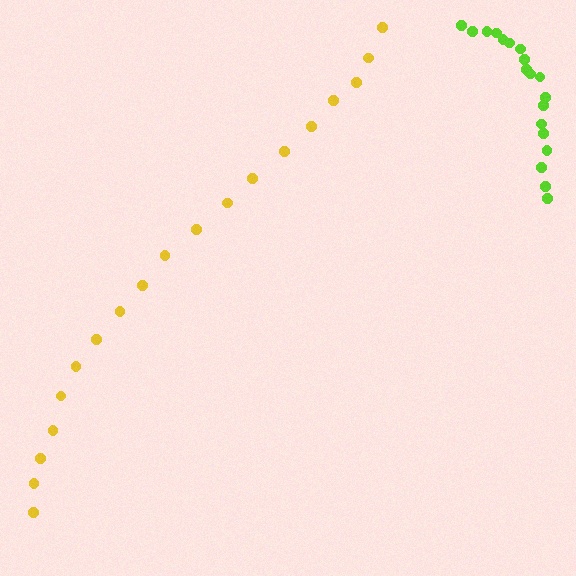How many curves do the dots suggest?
There are 2 distinct paths.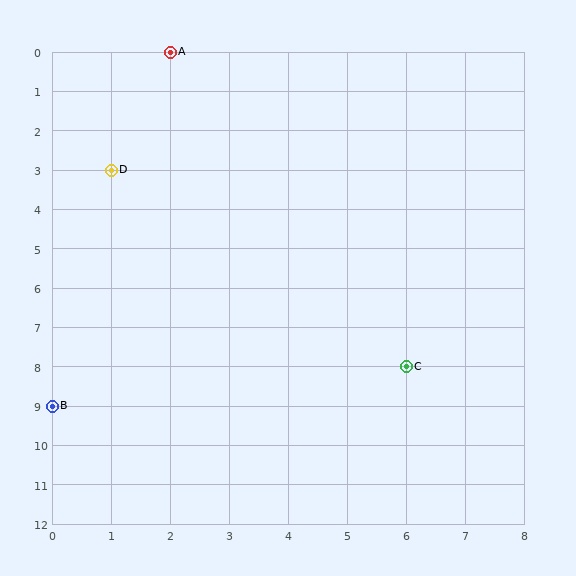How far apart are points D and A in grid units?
Points D and A are 1 column and 3 rows apart (about 3.2 grid units diagonally).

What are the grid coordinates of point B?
Point B is at grid coordinates (0, 9).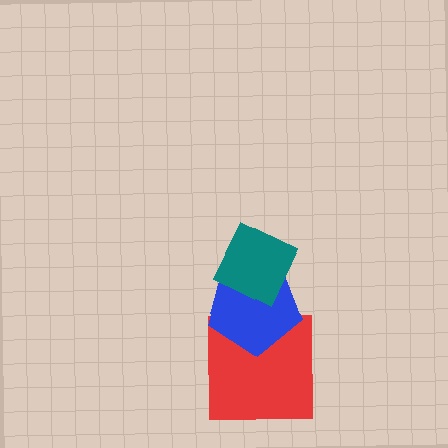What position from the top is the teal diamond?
The teal diamond is 1st from the top.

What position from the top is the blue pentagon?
The blue pentagon is 2nd from the top.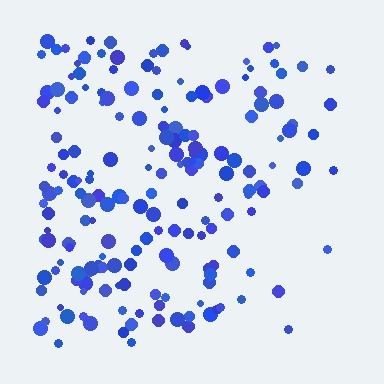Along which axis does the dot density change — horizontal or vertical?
Horizontal.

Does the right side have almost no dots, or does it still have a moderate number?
Still a moderate number, just noticeably fewer than the left.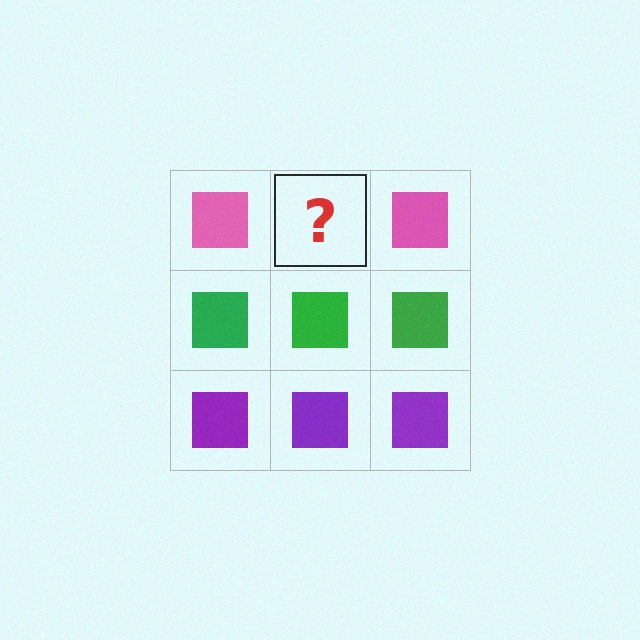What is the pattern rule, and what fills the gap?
The rule is that each row has a consistent color. The gap should be filled with a pink square.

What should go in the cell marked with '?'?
The missing cell should contain a pink square.